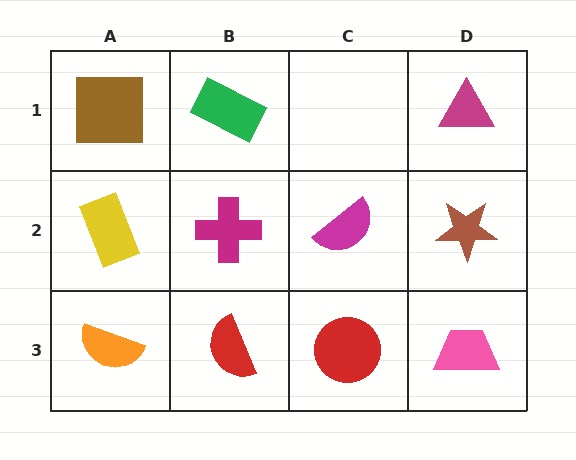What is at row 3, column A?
An orange semicircle.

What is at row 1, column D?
A magenta triangle.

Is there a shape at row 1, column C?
No, that cell is empty.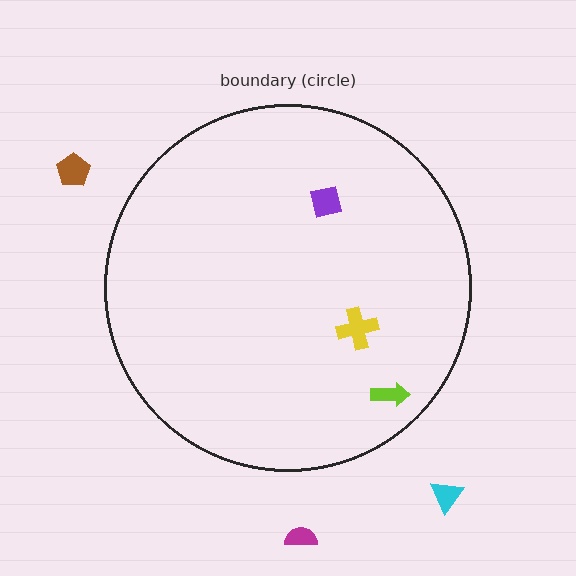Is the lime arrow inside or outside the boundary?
Inside.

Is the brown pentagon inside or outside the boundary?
Outside.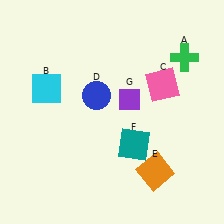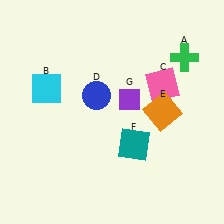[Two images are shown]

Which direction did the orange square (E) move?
The orange square (E) moved up.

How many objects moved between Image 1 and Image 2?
1 object moved between the two images.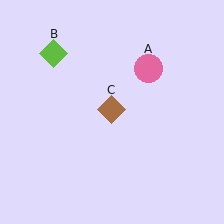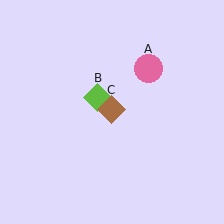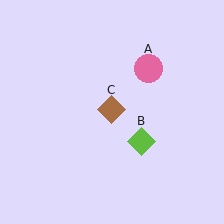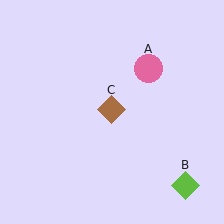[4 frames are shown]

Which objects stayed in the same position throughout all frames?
Pink circle (object A) and brown diamond (object C) remained stationary.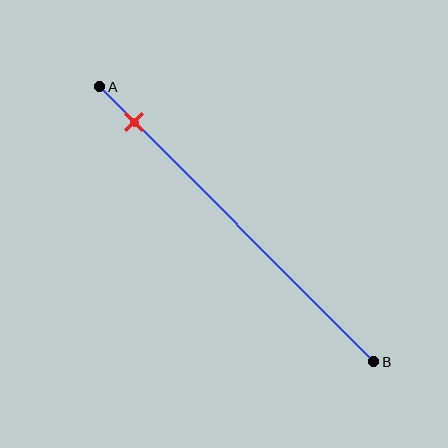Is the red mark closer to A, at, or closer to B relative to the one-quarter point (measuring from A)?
The red mark is closer to point A than the one-quarter point of segment AB.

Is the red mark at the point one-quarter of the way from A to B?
No, the mark is at about 15% from A, not at the 25% one-quarter point.